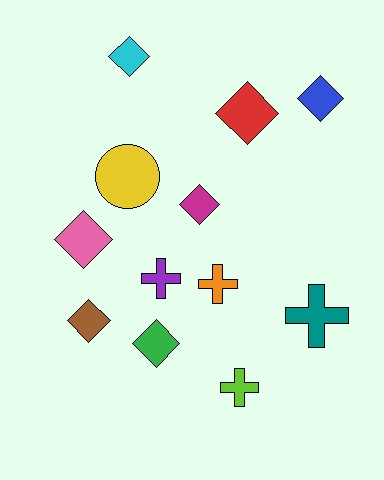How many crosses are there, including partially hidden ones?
There are 4 crosses.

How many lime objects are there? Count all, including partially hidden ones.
There is 1 lime object.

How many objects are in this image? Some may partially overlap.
There are 12 objects.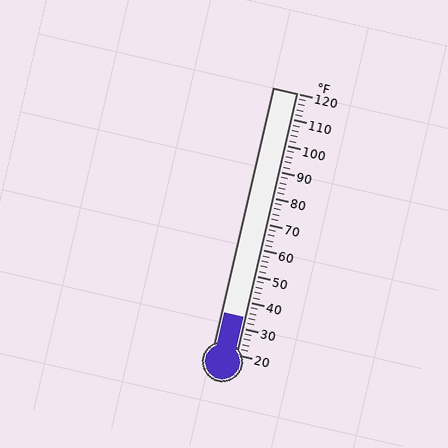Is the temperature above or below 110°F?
The temperature is below 110°F.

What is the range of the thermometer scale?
The thermometer scale ranges from 20°F to 120°F.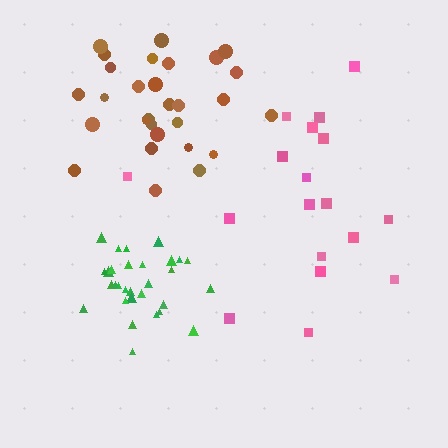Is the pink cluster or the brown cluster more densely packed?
Brown.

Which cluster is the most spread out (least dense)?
Pink.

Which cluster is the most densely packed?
Green.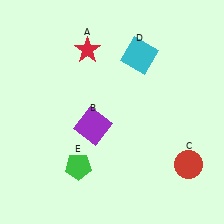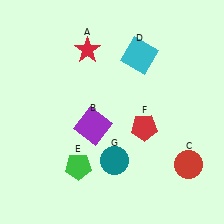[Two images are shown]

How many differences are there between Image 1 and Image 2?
There are 2 differences between the two images.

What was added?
A red pentagon (F), a teal circle (G) were added in Image 2.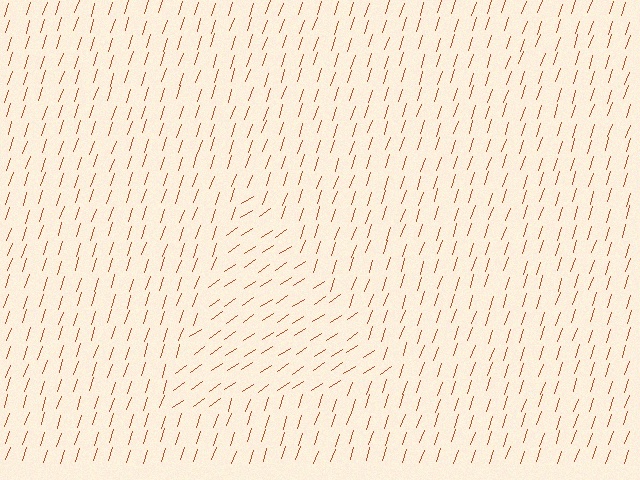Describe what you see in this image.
The image is filled with small brown line segments. A triangle region in the image has lines oriented differently from the surrounding lines, creating a visible texture boundary.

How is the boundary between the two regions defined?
The boundary is defined purely by a change in line orientation (approximately 38 degrees difference). All lines are the same color and thickness.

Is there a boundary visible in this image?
Yes, there is a texture boundary formed by a change in line orientation.